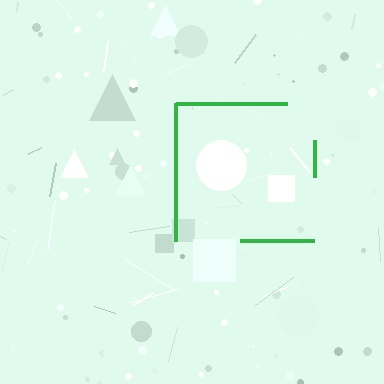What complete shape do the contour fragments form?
The contour fragments form a square.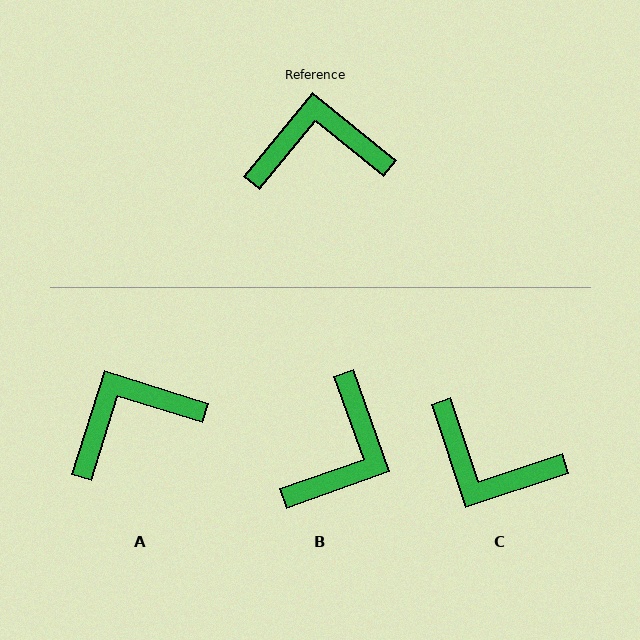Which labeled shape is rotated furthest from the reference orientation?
C, about 147 degrees away.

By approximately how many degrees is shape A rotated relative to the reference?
Approximately 22 degrees counter-clockwise.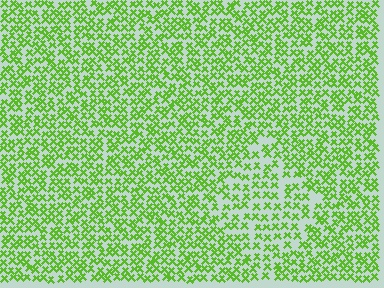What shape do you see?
I see a diamond.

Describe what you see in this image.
The image contains small lime elements arranged at two different densities. A diamond-shaped region is visible where the elements are less densely packed than the surrounding area.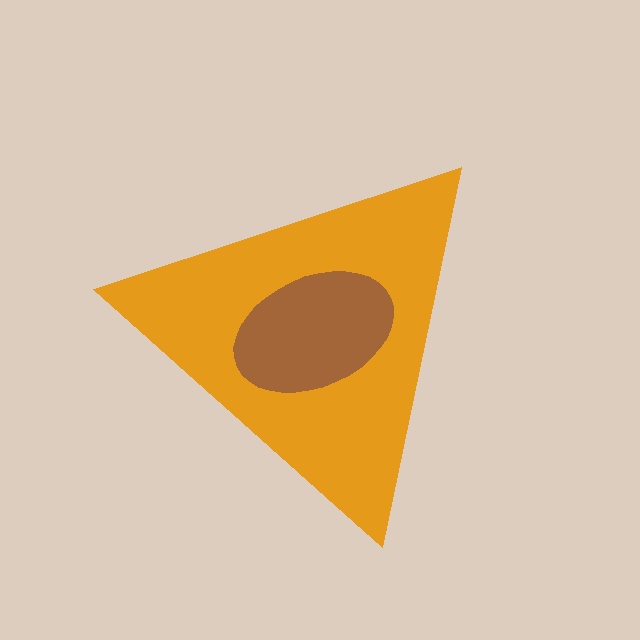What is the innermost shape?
The brown ellipse.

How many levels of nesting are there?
2.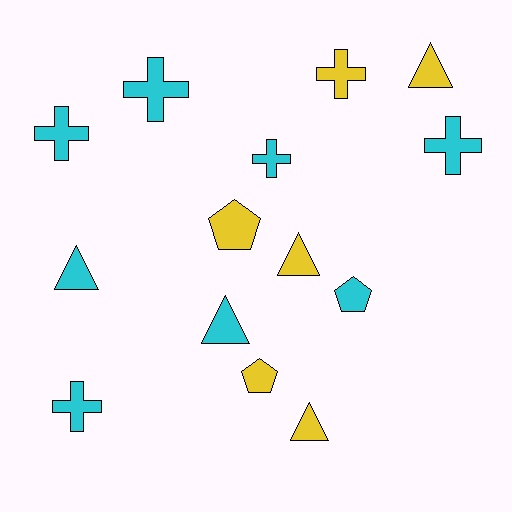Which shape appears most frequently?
Cross, with 6 objects.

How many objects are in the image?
There are 14 objects.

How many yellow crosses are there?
There is 1 yellow cross.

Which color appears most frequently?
Cyan, with 8 objects.